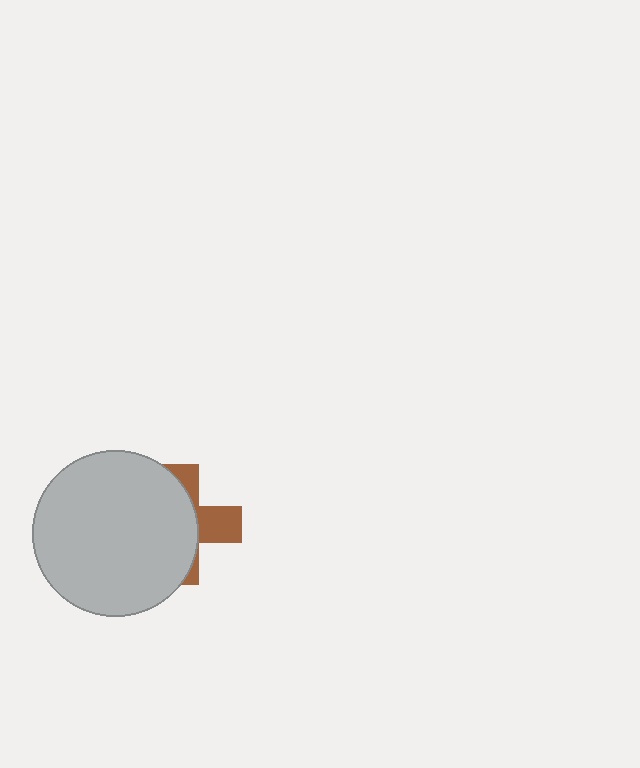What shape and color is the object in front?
The object in front is a light gray circle.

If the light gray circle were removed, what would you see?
You would see the complete brown cross.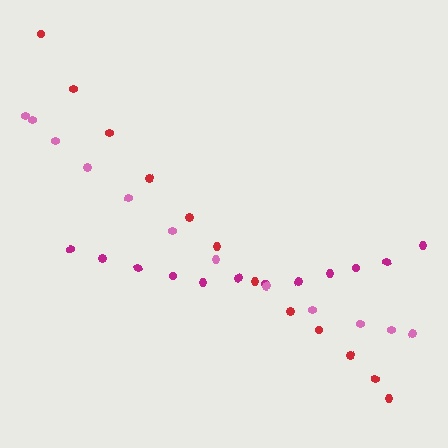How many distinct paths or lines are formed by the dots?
There are 3 distinct paths.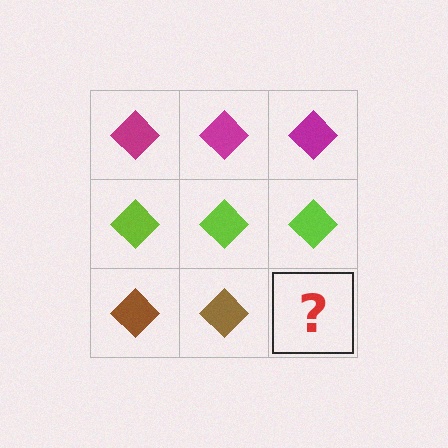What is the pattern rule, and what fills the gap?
The rule is that each row has a consistent color. The gap should be filled with a brown diamond.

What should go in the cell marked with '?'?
The missing cell should contain a brown diamond.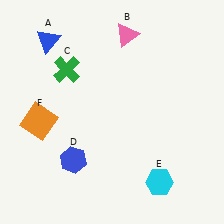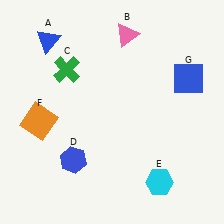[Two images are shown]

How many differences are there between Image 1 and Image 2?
There is 1 difference between the two images.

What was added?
A blue square (G) was added in Image 2.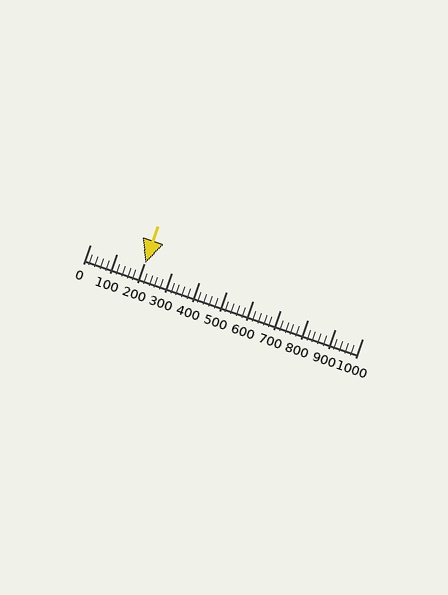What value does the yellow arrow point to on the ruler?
The yellow arrow points to approximately 204.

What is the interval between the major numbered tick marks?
The major tick marks are spaced 100 units apart.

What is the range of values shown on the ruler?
The ruler shows values from 0 to 1000.